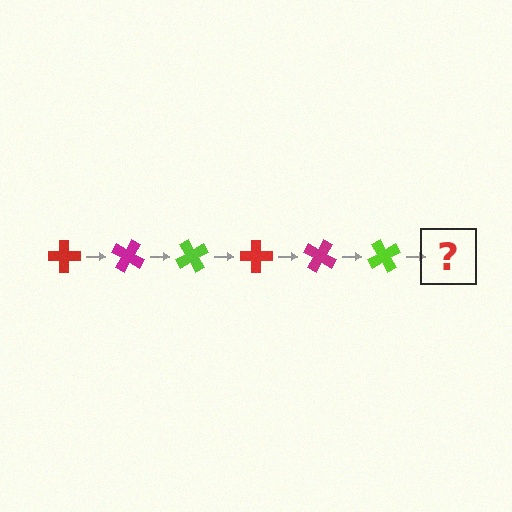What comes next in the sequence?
The next element should be a red cross, rotated 180 degrees from the start.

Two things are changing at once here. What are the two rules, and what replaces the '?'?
The two rules are that it rotates 30 degrees each step and the color cycles through red, magenta, and lime. The '?' should be a red cross, rotated 180 degrees from the start.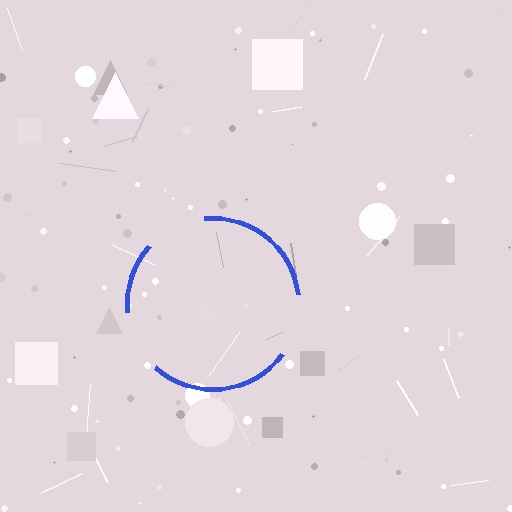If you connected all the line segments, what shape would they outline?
They would outline a circle.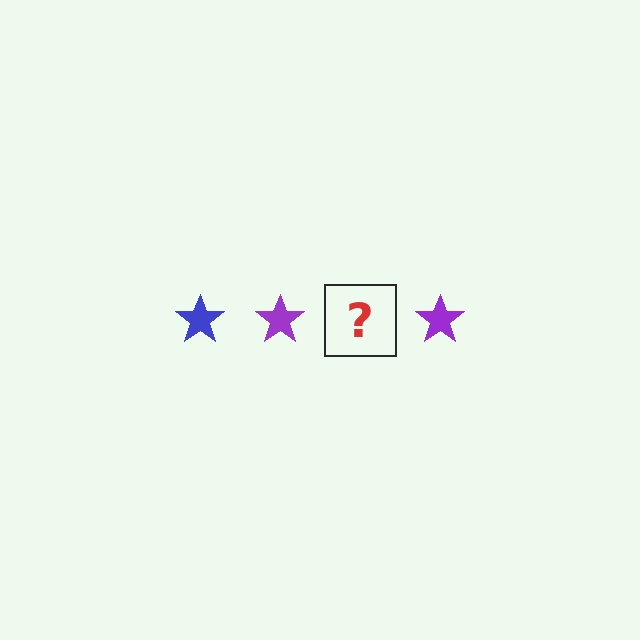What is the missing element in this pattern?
The missing element is a blue star.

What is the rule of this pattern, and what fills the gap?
The rule is that the pattern cycles through blue, purple stars. The gap should be filled with a blue star.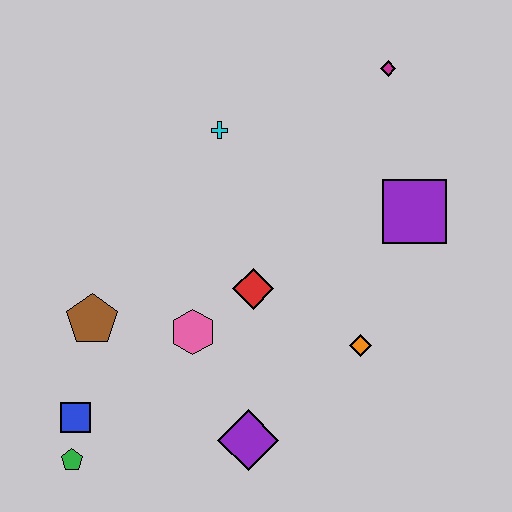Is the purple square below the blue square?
No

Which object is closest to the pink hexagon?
The red diamond is closest to the pink hexagon.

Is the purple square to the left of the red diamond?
No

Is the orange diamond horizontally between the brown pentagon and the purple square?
Yes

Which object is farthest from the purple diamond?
The magenta diamond is farthest from the purple diamond.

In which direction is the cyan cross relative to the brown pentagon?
The cyan cross is above the brown pentagon.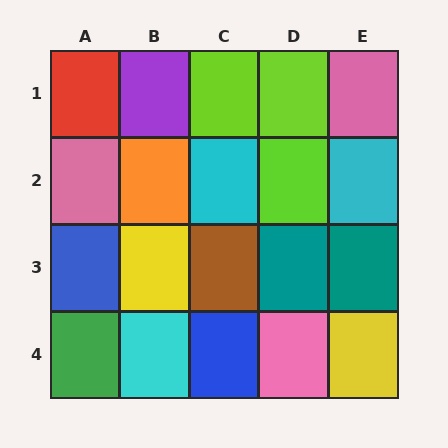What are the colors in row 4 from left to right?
Green, cyan, blue, pink, yellow.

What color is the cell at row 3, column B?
Yellow.